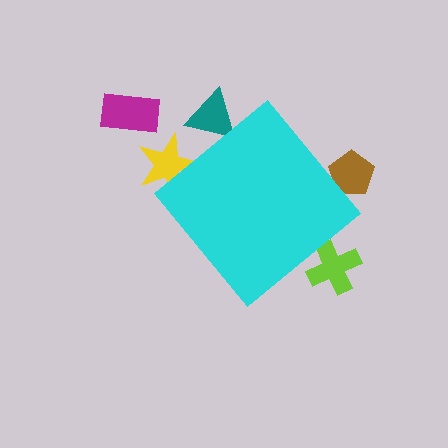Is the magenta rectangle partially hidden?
No, the magenta rectangle is fully visible.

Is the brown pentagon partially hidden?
Yes, the brown pentagon is partially hidden behind the cyan diamond.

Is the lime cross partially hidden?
Yes, the lime cross is partially hidden behind the cyan diamond.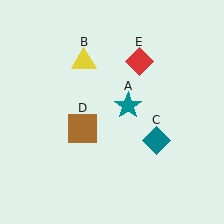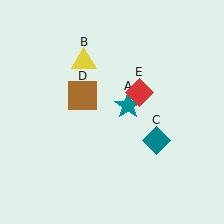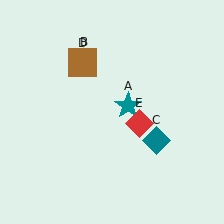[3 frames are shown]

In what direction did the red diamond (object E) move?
The red diamond (object E) moved down.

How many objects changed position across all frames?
2 objects changed position: brown square (object D), red diamond (object E).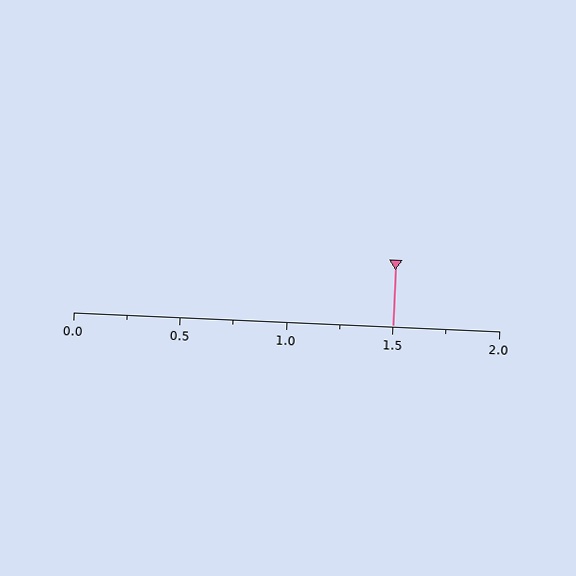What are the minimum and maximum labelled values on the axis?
The axis runs from 0.0 to 2.0.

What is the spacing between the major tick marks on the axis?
The major ticks are spaced 0.5 apart.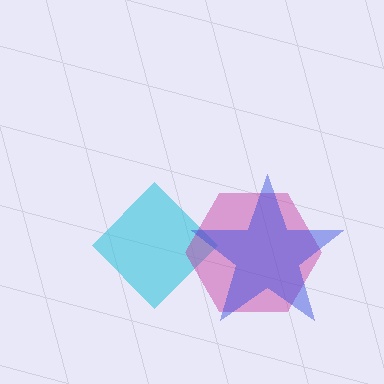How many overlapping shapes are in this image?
There are 3 overlapping shapes in the image.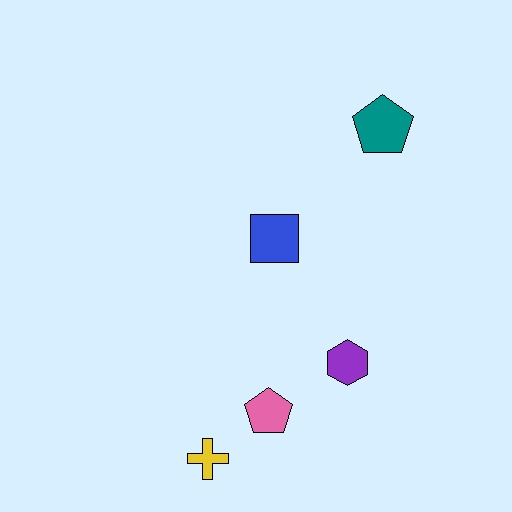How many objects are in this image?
There are 5 objects.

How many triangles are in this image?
There are no triangles.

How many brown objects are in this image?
There are no brown objects.